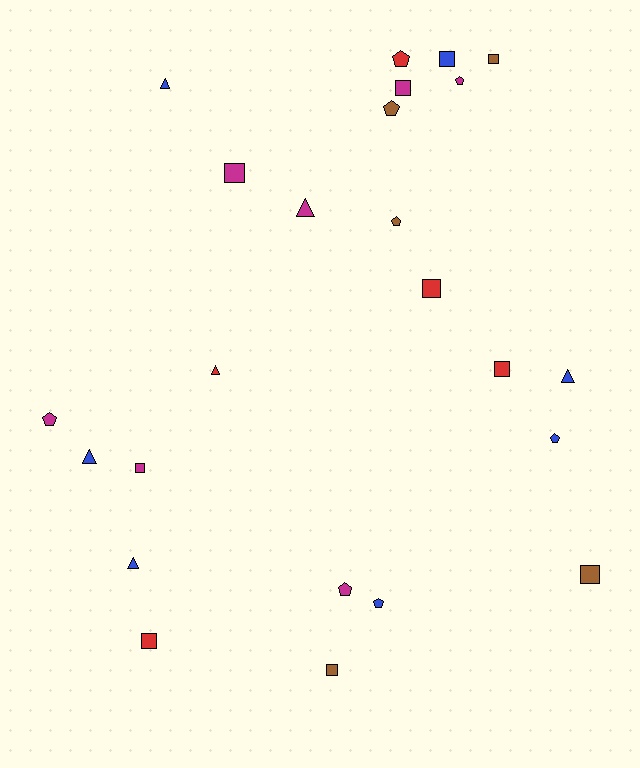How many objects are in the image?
There are 24 objects.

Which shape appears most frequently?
Square, with 10 objects.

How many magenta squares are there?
There are 3 magenta squares.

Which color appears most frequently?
Blue, with 7 objects.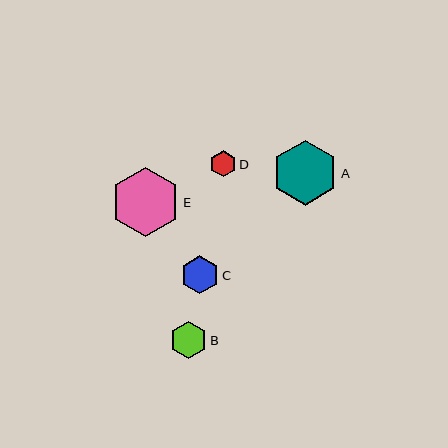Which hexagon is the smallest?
Hexagon D is the smallest with a size of approximately 26 pixels.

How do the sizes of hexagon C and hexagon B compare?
Hexagon C and hexagon B are approximately the same size.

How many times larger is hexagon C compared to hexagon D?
Hexagon C is approximately 1.5 times the size of hexagon D.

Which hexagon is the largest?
Hexagon E is the largest with a size of approximately 69 pixels.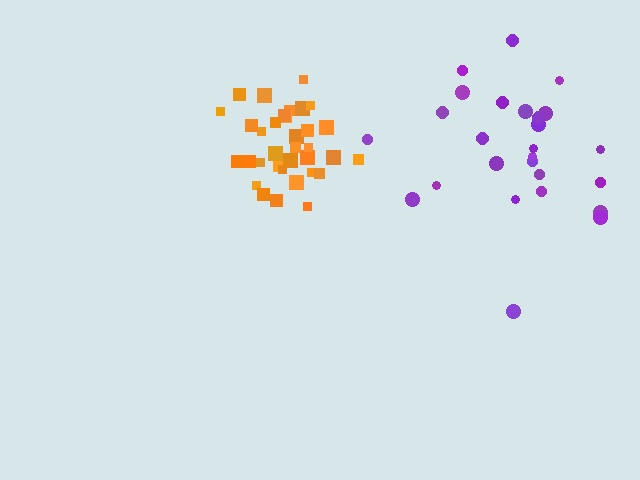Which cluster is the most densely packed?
Orange.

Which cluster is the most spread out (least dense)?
Purple.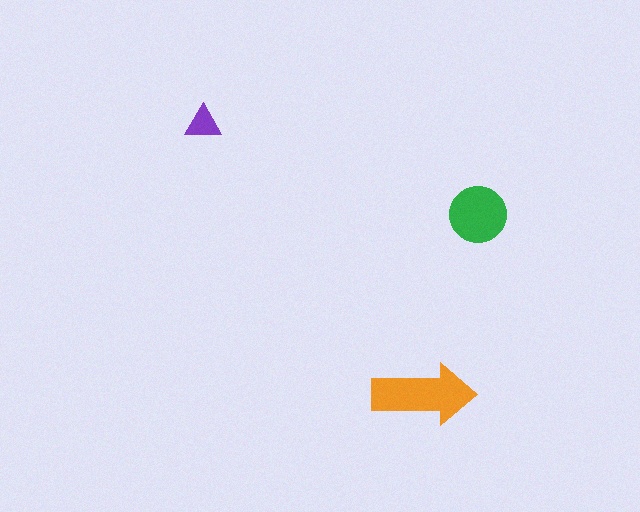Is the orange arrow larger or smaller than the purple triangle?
Larger.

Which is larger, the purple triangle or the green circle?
The green circle.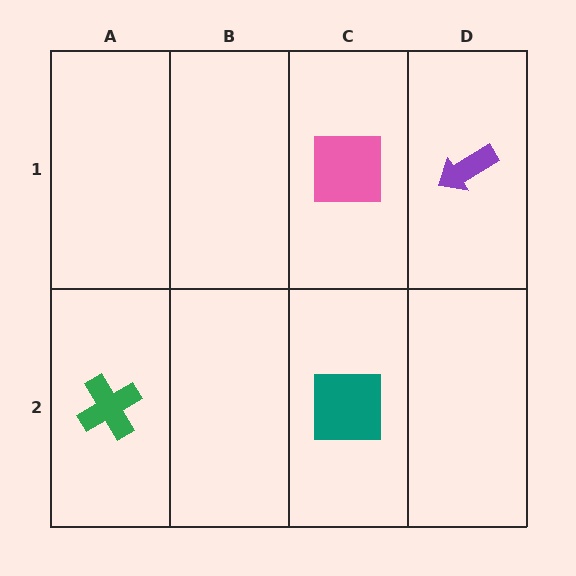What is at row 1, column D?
A purple arrow.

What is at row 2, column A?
A green cross.